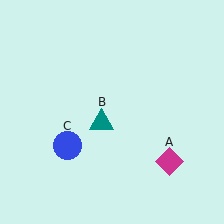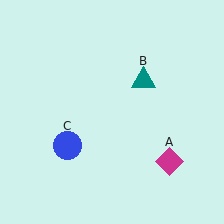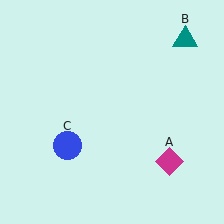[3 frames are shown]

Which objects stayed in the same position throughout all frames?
Magenta diamond (object A) and blue circle (object C) remained stationary.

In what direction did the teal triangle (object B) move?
The teal triangle (object B) moved up and to the right.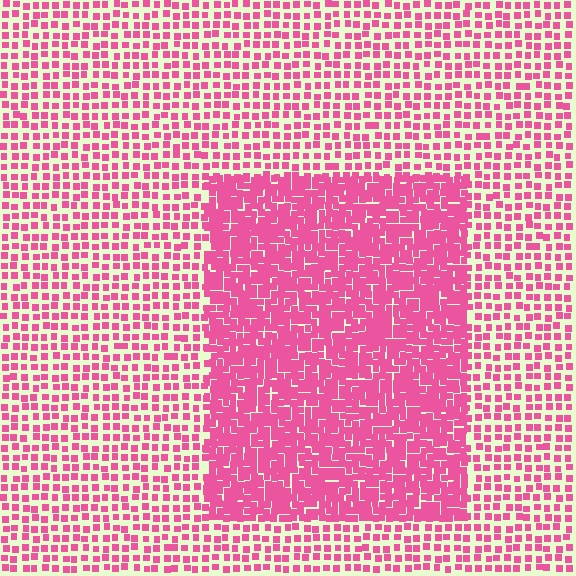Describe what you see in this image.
The image contains small pink elements arranged at two different densities. A rectangle-shaped region is visible where the elements are more densely packed than the surrounding area.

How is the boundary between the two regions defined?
The boundary is defined by a change in element density (approximately 2.2x ratio). All elements are the same color, size, and shape.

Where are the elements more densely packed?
The elements are more densely packed inside the rectangle boundary.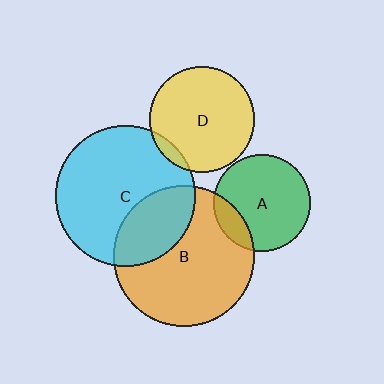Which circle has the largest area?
Circle B (orange).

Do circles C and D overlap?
Yes.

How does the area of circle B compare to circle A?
Approximately 2.1 times.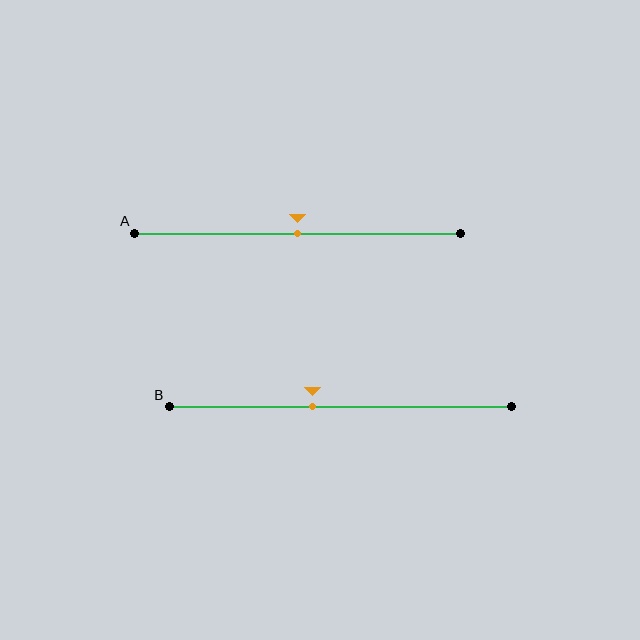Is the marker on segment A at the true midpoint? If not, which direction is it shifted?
Yes, the marker on segment A is at the true midpoint.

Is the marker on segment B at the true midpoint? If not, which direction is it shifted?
No, the marker on segment B is shifted to the left by about 8% of the segment length.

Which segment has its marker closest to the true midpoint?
Segment A has its marker closest to the true midpoint.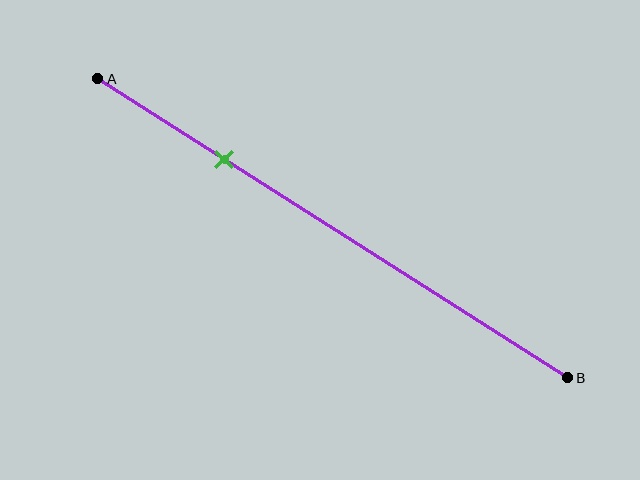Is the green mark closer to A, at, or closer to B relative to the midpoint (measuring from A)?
The green mark is closer to point A than the midpoint of segment AB.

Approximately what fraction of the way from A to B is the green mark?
The green mark is approximately 25% of the way from A to B.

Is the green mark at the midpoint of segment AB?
No, the mark is at about 25% from A, not at the 50% midpoint.